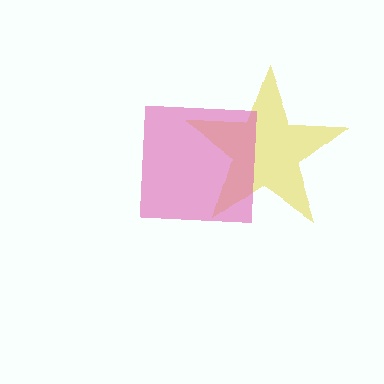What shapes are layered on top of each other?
The layered shapes are: a yellow star, a pink square.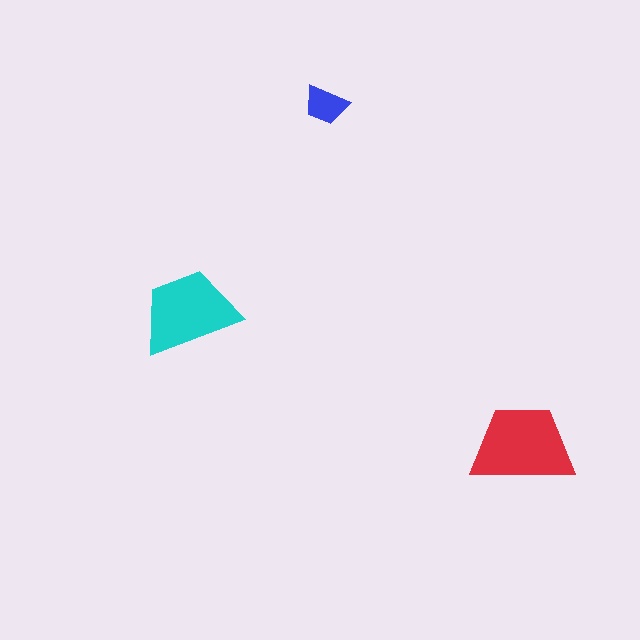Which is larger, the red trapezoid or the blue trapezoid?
The red one.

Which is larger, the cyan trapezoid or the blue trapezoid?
The cyan one.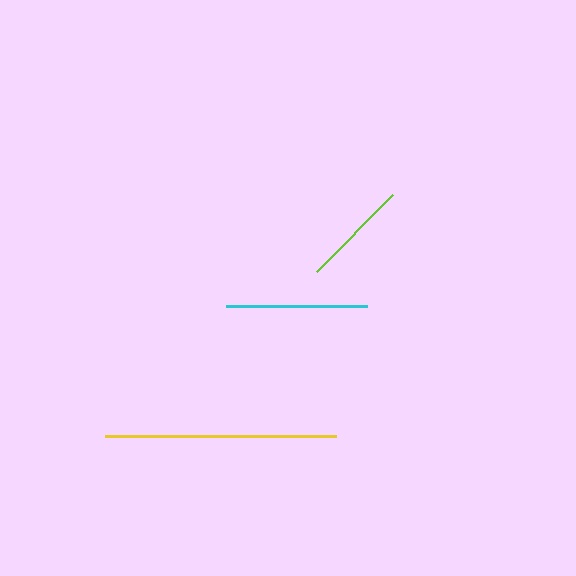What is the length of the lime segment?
The lime segment is approximately 108 pixels long.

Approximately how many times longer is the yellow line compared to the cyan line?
The yellow line is approximately 1.6 times the length of the cyan line.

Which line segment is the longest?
The yellow line is the longest at approximately 231 pixels.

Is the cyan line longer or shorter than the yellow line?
The yellow line is longer than the cyan line.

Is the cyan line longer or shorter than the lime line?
The cyan line is longer than the lime line.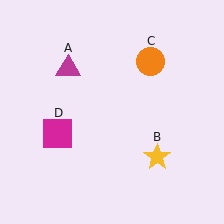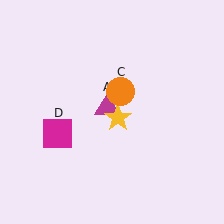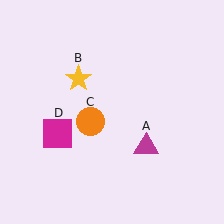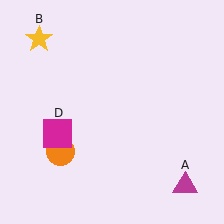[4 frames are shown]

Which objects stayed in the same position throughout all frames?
Magenta square (object D) remained stationary.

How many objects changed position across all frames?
3 objects changed position: magenta triangle (object A), yellow star (object B), orange circle (object C).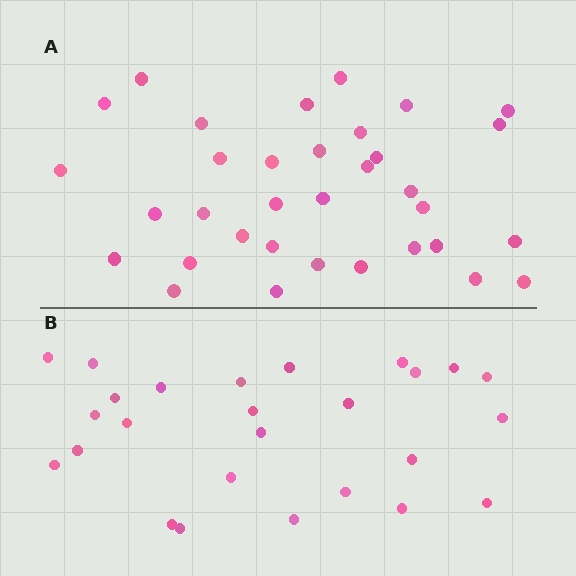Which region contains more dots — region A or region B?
Region A (the top region) has more dots.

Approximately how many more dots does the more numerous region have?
Region A has roughly 8 or so more dots than region B.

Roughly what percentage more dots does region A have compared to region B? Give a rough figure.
About 30% more.